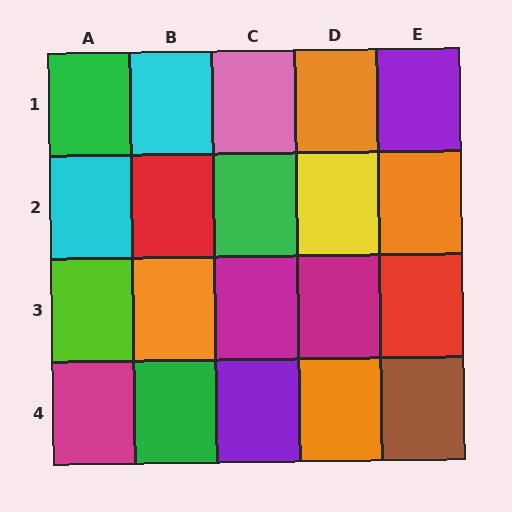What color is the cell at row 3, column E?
Red.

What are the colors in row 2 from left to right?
Cyan, red, green, yellow, orange.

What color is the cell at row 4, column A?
Magenta.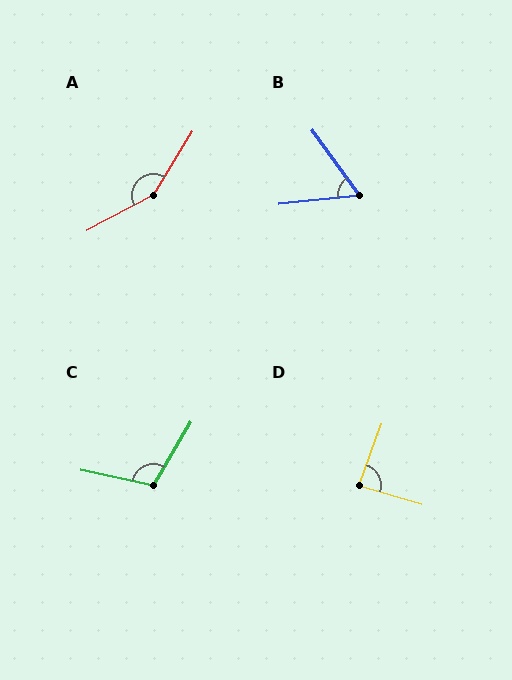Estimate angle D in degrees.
Approximately 86 degrees.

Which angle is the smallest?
B, at approximately 60 degrees.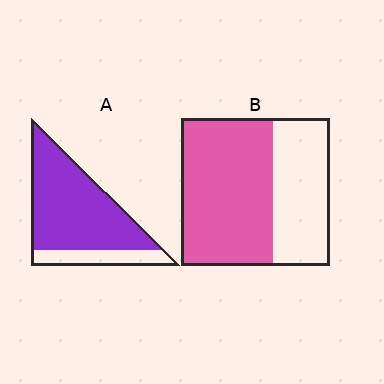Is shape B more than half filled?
Yes.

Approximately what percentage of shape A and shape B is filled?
A is approximately 80% and B is approximately 60%.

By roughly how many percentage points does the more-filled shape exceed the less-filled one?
By roughly 20 percentage points (A over B).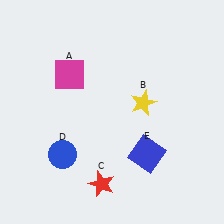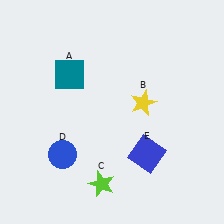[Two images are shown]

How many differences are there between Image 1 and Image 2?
There are 2 differences between the two images.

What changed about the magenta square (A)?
In Image 1, A is magenta. In Image 2, it changed to teal.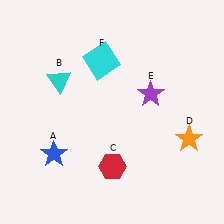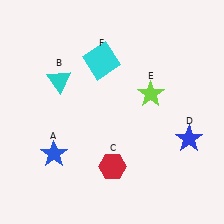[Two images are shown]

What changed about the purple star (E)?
In Image 1, E is purple. In Image 2, it changed to lime.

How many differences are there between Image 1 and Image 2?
There are 2 differences between the two images.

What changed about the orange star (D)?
In Image 1, D is orange. In Image 2, it changed to blue.